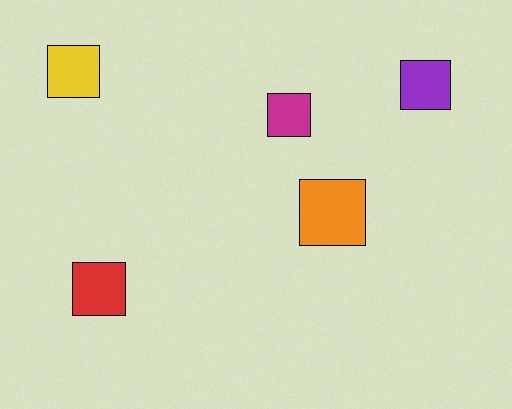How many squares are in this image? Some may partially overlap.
There are 5 squares.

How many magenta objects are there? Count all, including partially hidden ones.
There is 1 magenta object.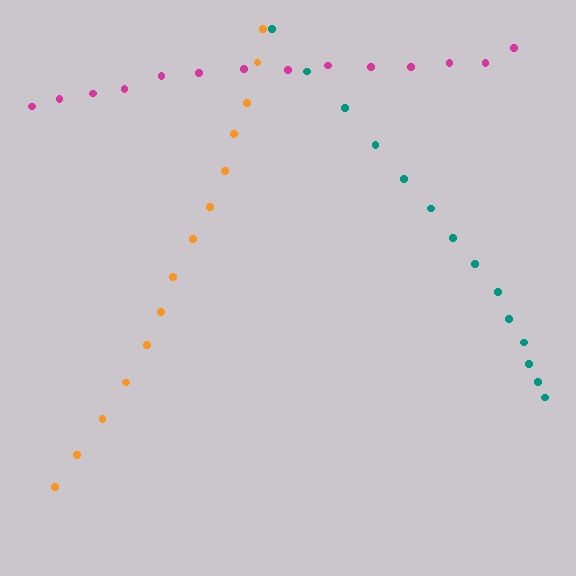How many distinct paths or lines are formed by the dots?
There are 3 distinct paths.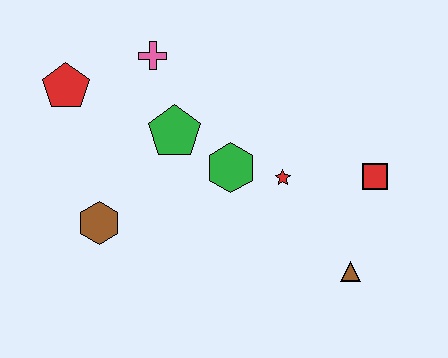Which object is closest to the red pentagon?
The pink cross is closest to the red pentagon.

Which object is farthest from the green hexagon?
The red pentagon is farthest from the green hexagon.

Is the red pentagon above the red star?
Yes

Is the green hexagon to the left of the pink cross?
No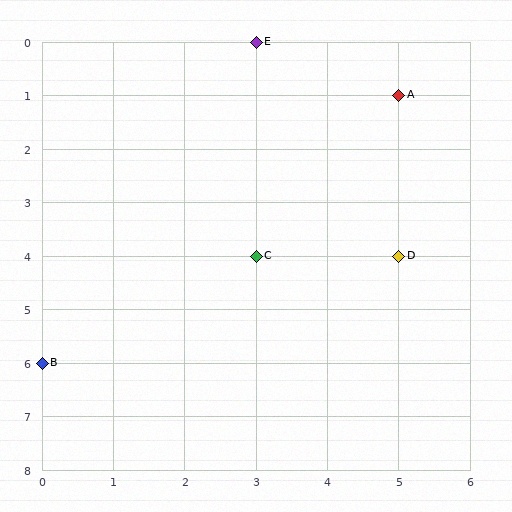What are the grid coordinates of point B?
Point B is at grid coordinates (0, 6).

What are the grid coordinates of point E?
Point E is at grid coordinates (3, 0).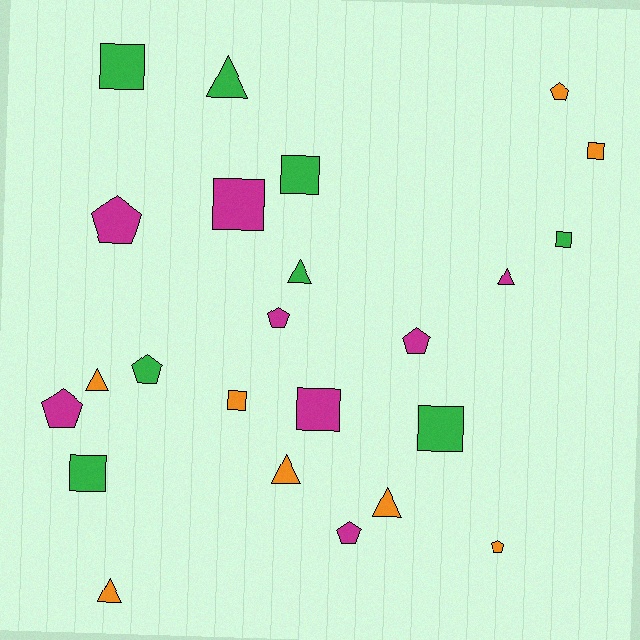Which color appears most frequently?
Magenta, with 8 objects.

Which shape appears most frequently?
Square, with 9 objects.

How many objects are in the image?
There are 24 objects.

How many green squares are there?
There are 5 green squares.